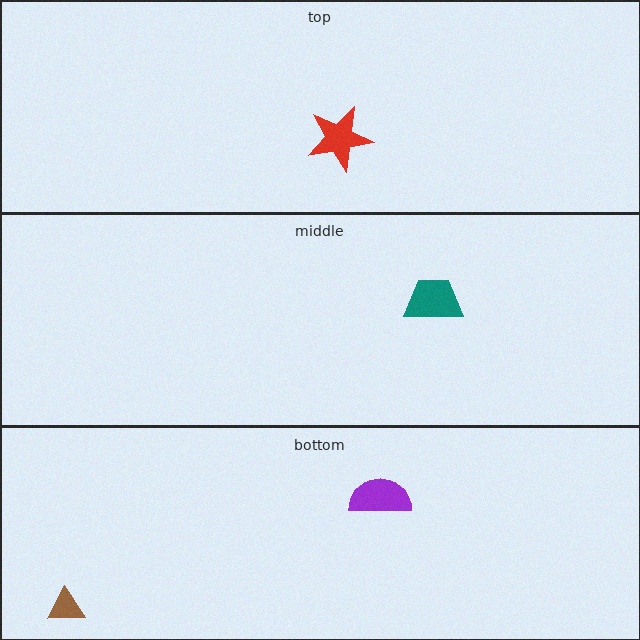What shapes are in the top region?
The red star.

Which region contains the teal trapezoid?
The middle region.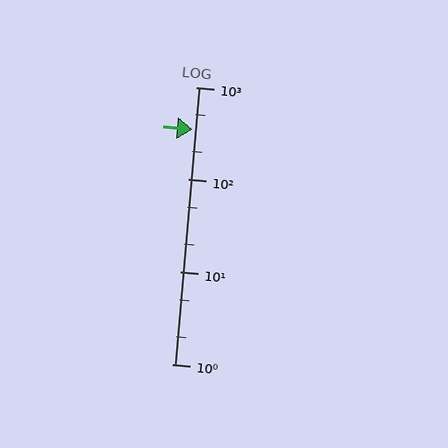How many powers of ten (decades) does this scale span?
The scale spans 3 decades, from 1 to 1000.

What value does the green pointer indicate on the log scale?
The pointer indicates approximately 350.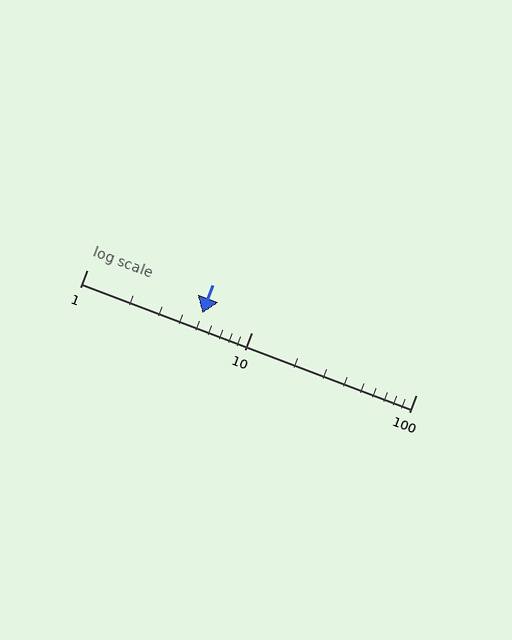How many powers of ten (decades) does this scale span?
The scale spans 2 decades, from 1 to 100.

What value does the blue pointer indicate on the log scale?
The pointer indicates approximately 5.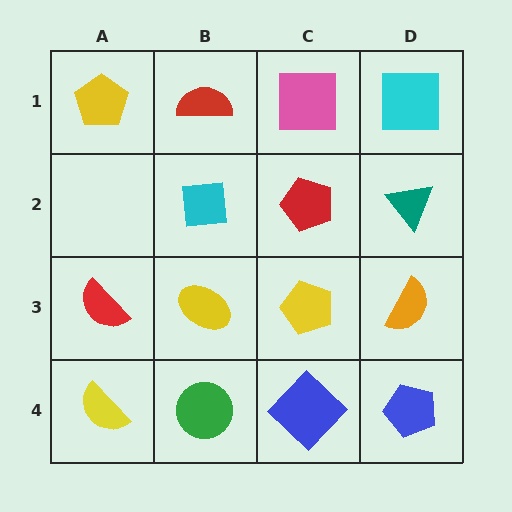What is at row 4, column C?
A blue diamond.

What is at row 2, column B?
A cyan square.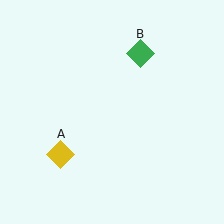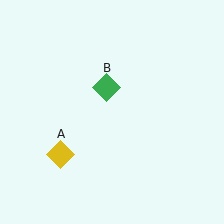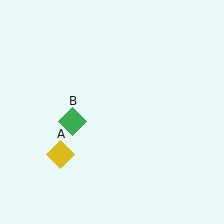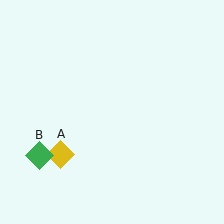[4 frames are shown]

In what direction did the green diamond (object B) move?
The green diamond (object B) moved down and to the left.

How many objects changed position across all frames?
1 object changed position: green diamond (object B).